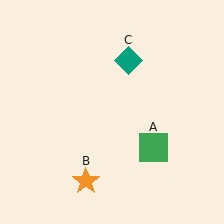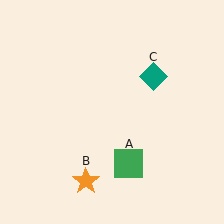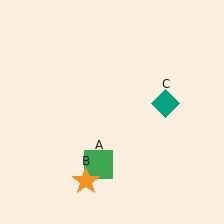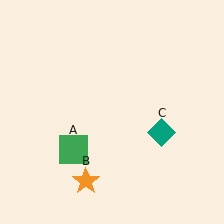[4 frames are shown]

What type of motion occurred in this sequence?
The green square (object A), teal diamond (object C) rotated clockwise around the center of the scene.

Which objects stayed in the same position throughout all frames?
Orange star (object B) remained stationary.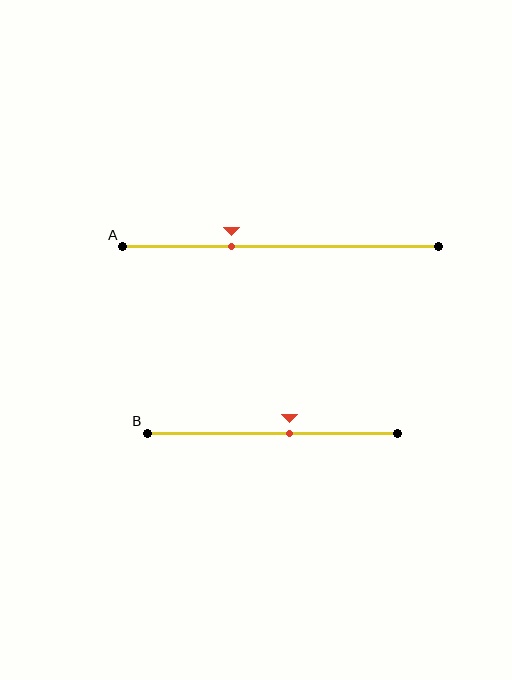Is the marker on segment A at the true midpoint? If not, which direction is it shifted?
No, the marker on segment A is shifted to the left by about 15% of the segment length.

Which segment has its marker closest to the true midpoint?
Segment B has its marker closest to the true midpoint.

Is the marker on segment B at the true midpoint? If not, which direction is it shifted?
No, the marker on segment B is shifted to the right by about 7% of the segment length.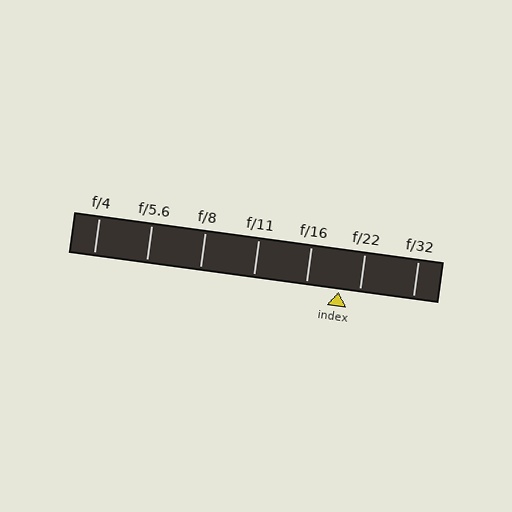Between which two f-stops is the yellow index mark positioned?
The index mark is between f/16 and f/22.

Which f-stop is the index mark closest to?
The index mark is closest to f/22.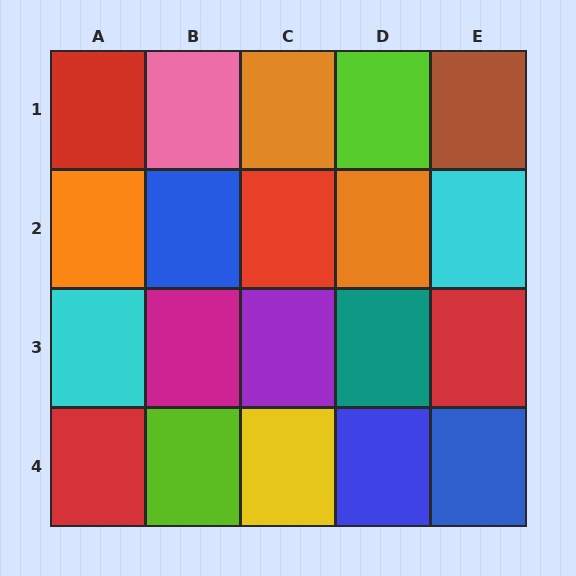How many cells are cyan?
2 cells are cyan.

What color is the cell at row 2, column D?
Orange.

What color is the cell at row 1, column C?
Orange.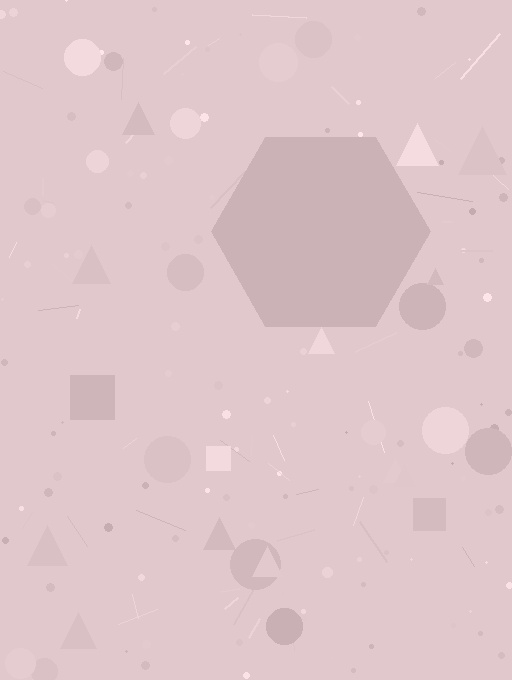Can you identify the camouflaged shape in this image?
The camouflaged shape is a hexagon.